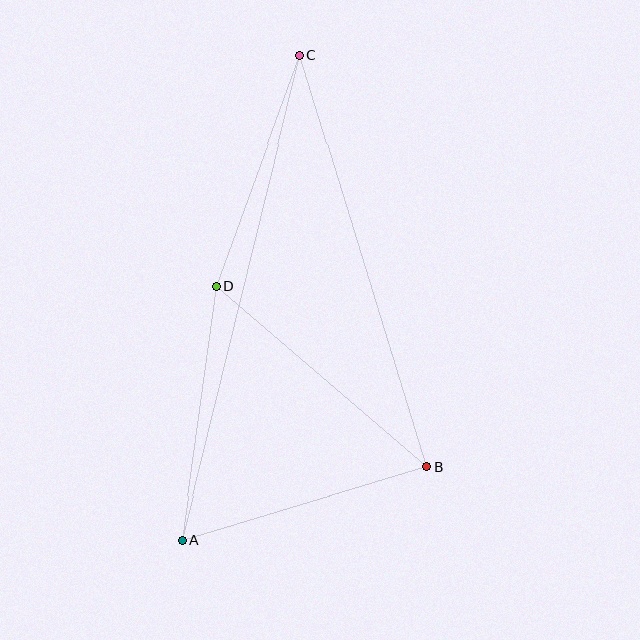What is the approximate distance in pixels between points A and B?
The distance between A and B is approximately 256 pixels.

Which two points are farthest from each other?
Points A and C are farthest from each other.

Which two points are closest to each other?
Points C and D are closest to each other.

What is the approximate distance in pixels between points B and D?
The distance between B and D is approximately 277 pixels.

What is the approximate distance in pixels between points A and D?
The distance between A and D is approximately 257 pixels.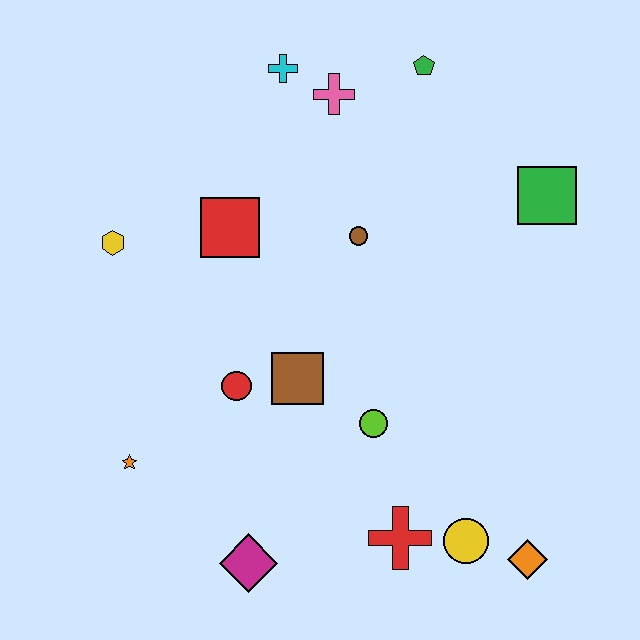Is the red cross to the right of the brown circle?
Yes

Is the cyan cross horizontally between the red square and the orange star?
No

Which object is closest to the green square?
The green pentagon is closest to the green square.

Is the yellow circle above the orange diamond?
Yes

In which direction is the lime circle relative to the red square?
The lime circle is below the red square.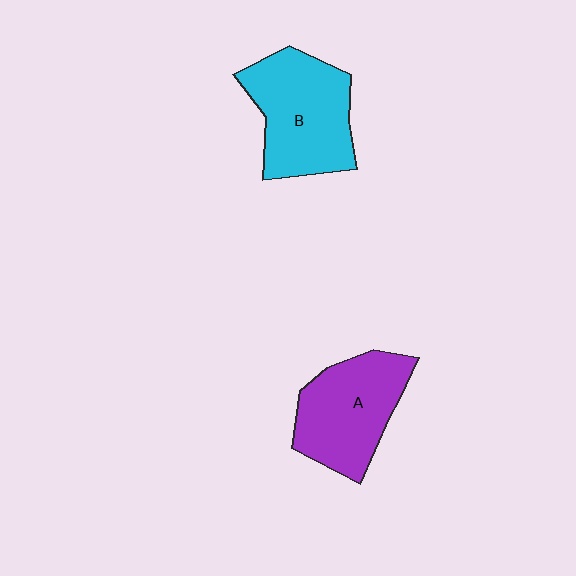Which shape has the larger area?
Shape B (cyan).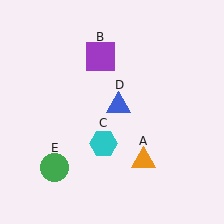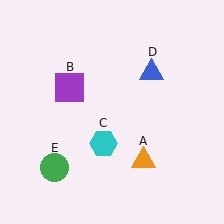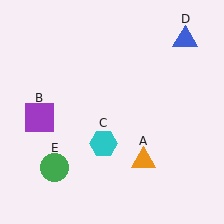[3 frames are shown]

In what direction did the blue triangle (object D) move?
The blue triangle (object D) moved up and to the right.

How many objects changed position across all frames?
2 objects changed position: purple square (object B), blue triangle (object D).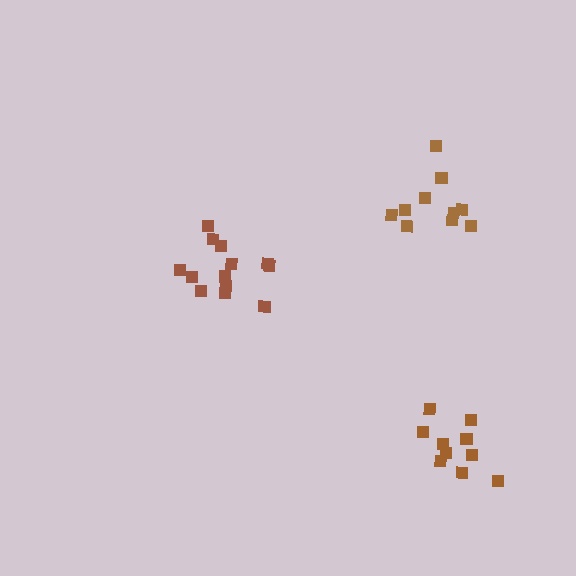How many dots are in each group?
Group 1: 13 dots, Group 2: 10 dots, Group 3: 10 dots (33 total).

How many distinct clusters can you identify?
There are 3 distinct clusters.